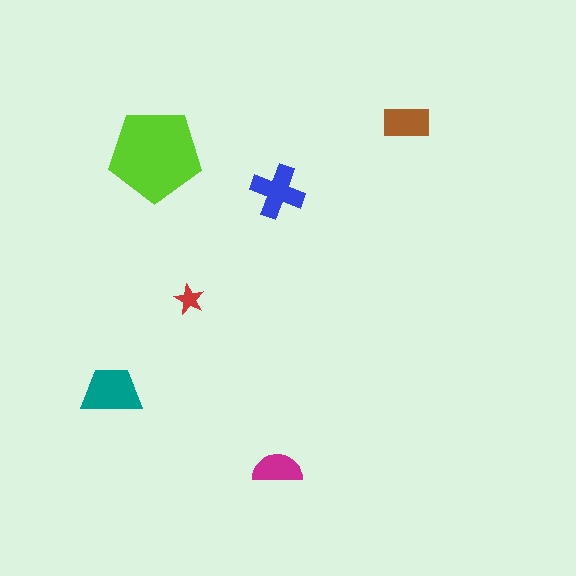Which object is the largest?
The lime pentagon.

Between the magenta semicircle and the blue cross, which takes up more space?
The blue cross.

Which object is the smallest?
The red star.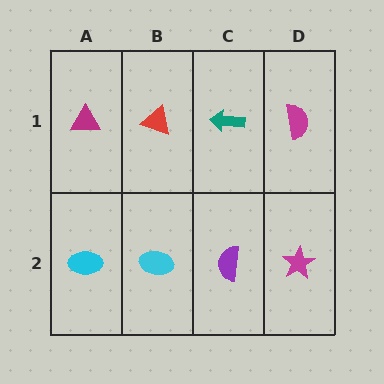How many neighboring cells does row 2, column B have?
3.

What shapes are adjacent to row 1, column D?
A magenta star (row 2, column D), a teal arrow (row 1, column C).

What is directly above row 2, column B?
A red triangle.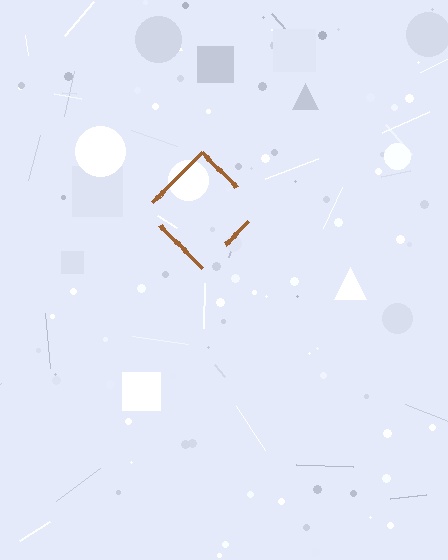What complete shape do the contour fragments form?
The contour fragments form a diamond.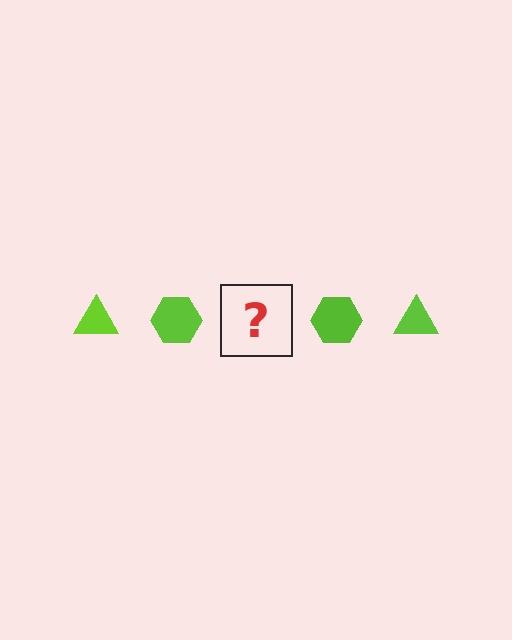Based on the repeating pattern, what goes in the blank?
The blank should be a lime triangle.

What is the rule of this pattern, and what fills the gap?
The rule is that the pattern cycles through triangle, hexagon shapes in lime. The gap should be filled with a lime triangle.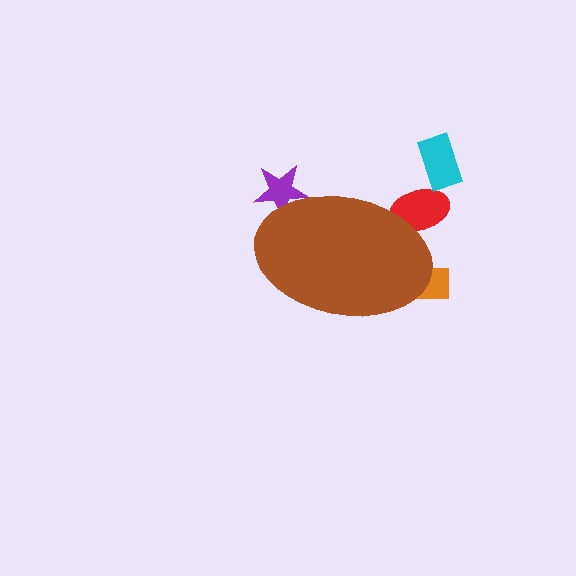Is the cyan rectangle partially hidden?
No, the cyan rectangle is fully visible.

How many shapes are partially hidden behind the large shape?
3 shapes are partially hidden.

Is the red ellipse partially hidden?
Yes, the red ellipse is partially hidden behind the brown ellipse.